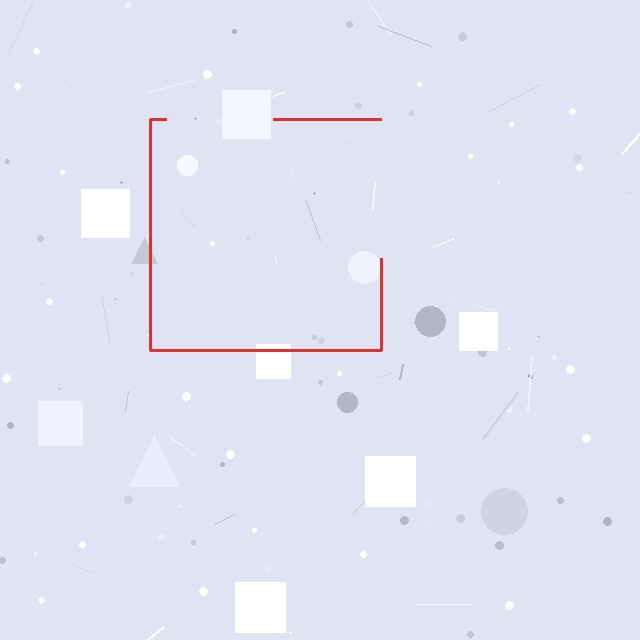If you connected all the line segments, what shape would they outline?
They would outline a square.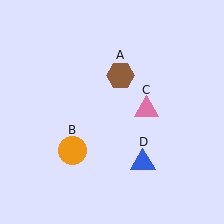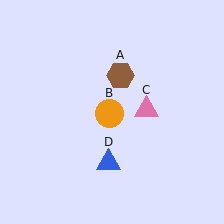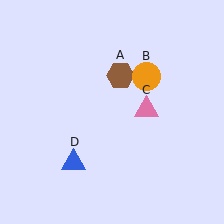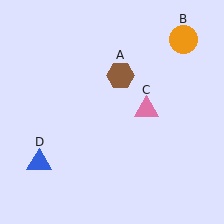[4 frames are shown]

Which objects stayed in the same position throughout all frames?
Brown hexagon (object A) and pink triangle (object C) remained stationary.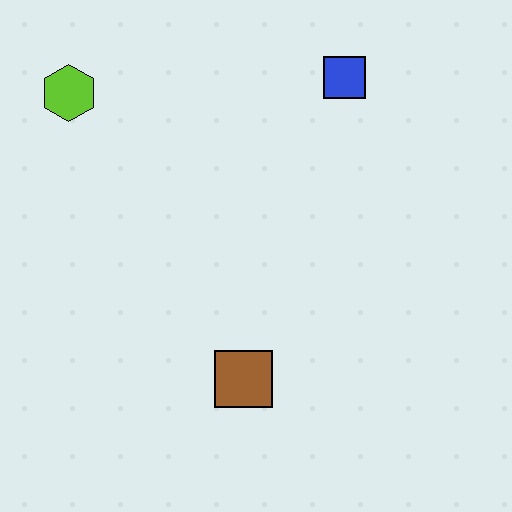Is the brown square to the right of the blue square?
No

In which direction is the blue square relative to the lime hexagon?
The blue square is to the right of the lime hexagon.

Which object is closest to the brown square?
The blue square is closest to the brown square.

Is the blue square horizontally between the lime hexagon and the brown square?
No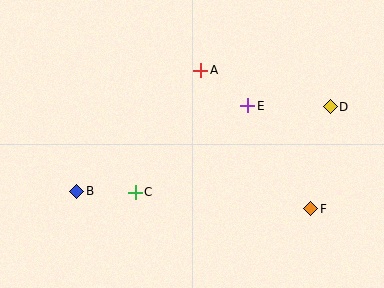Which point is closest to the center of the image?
Point E at (248, 106) is closest to the center.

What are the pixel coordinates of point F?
Point F is at (311, 209).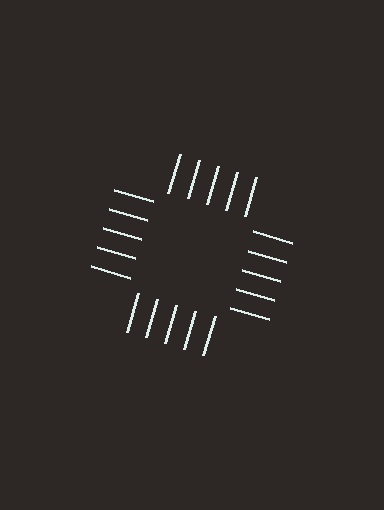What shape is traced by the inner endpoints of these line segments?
An illusory square — the line segments terminate on its edges but no continuous stroke is drawn.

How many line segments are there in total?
20 — 5 along each of the 4 edges.